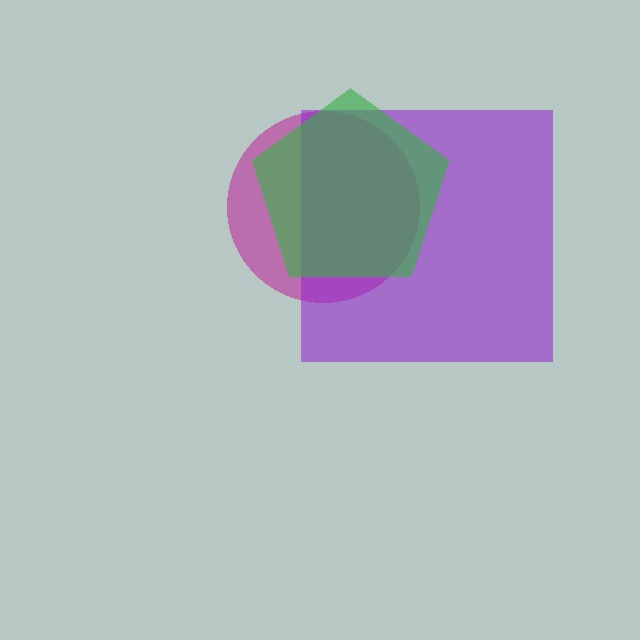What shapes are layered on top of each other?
The layered shapes are: a magenta circle, a purple square, a green pentagon.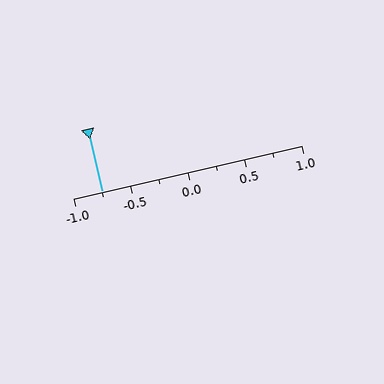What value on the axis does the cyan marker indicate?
The marker indicates approximately -0.75.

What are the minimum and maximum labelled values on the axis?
The axis runs from -1.0 to 1.0.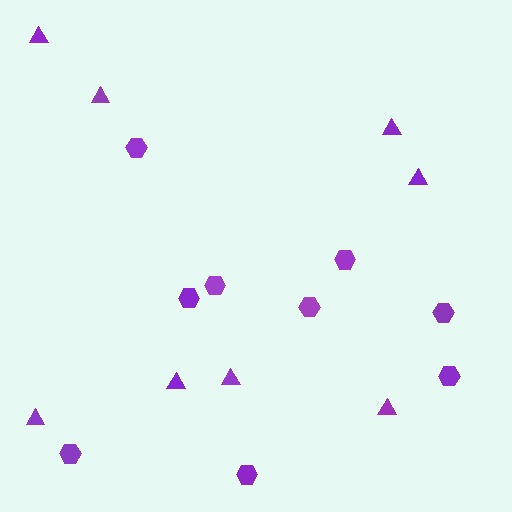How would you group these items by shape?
There are 2 groups: one group of hexagons (9) and one group of triangles (8).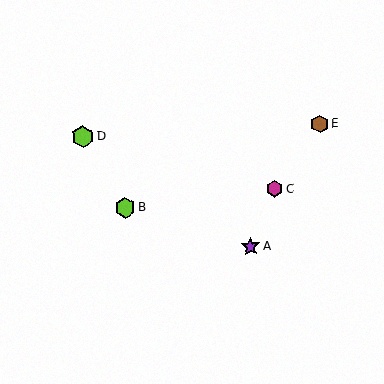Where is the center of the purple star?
The center of the purple star is at (251, 246).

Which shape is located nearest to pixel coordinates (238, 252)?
The purple star (labeled A) at (251, 246) is nearest to that location.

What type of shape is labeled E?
Shape E is a brown hexagon.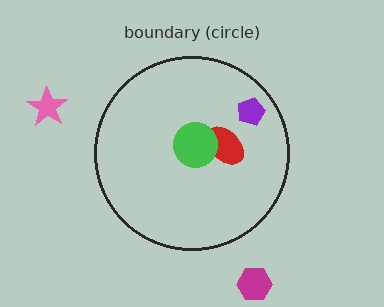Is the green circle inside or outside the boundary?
Inside.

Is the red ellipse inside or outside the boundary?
Inside.